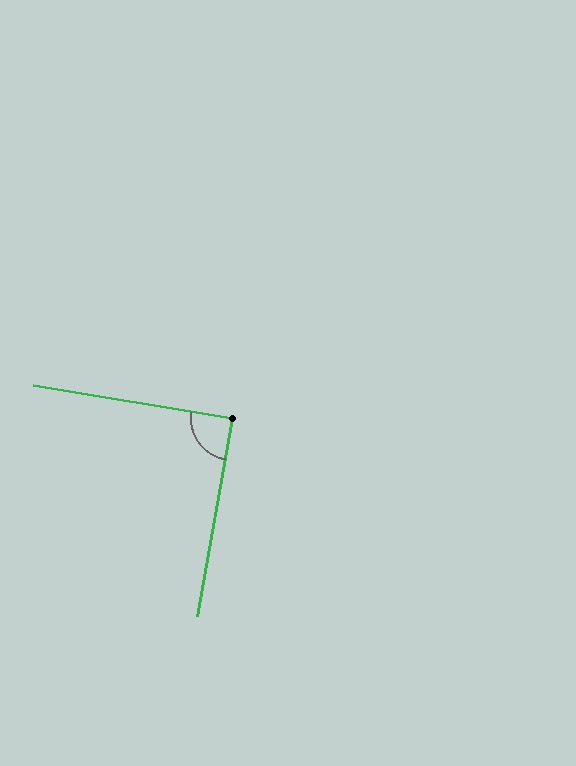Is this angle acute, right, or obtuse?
It is approximately a right angle.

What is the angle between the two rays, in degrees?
Approximately 90 degrees.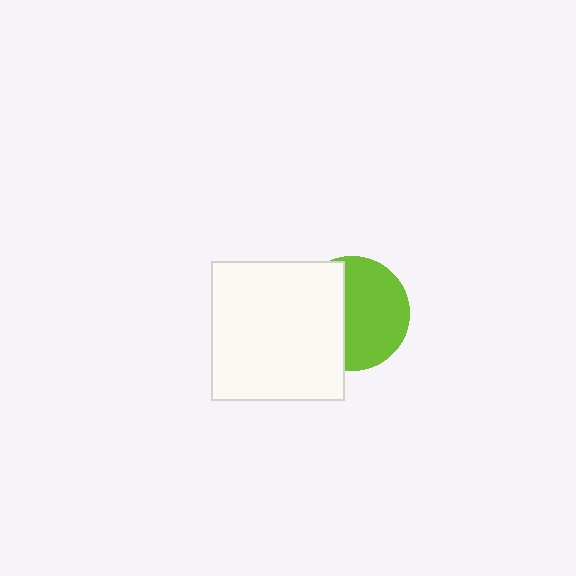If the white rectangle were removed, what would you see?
You would see the complete lime circle.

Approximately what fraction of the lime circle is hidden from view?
Roughly 42% of the lime circle is hidden behind the white rectangle.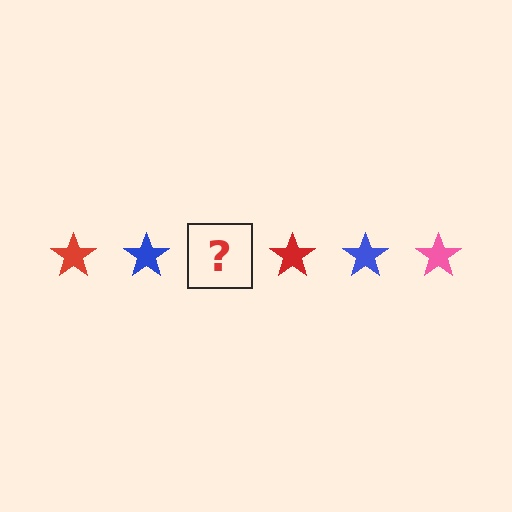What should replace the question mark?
The question mark should be replaced with a pink star.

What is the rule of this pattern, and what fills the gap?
The rule is that the pattern cycles through red, blue, pink stars. The gap should be filled with a pink star.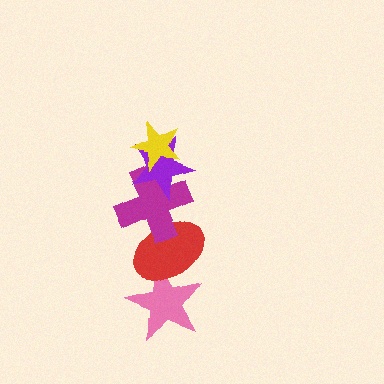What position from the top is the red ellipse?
The red ellipse is 4th from the top.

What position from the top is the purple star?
The purple star is 2nd from the top.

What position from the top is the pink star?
The pink star is 5th from the top.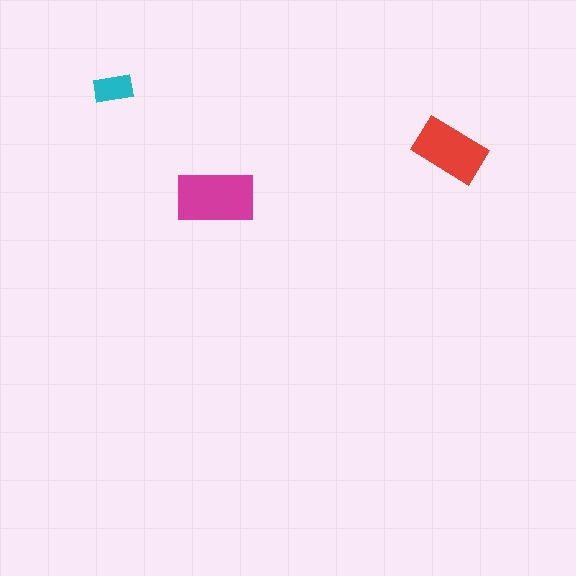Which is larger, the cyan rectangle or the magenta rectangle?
The magenta one.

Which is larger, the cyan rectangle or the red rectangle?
The red one.